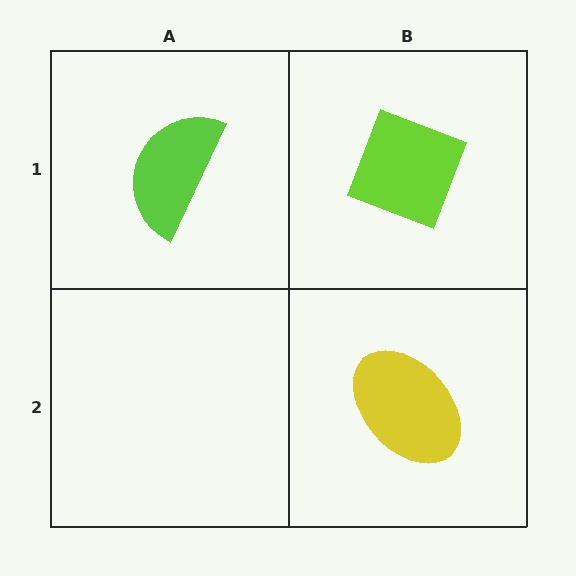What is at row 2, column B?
A yellow ellipse.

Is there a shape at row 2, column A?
No, that cell is empty.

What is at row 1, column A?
A lime semicircle.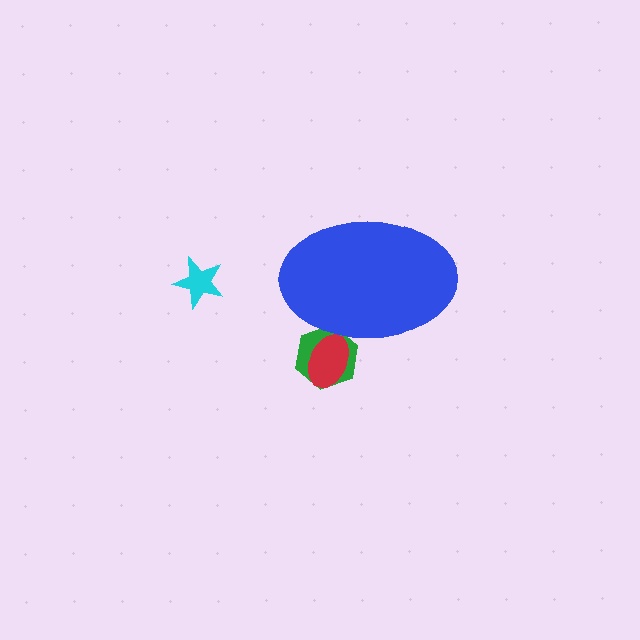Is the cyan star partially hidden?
No, the cyan star is fully visible.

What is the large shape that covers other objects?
A blue ellipse.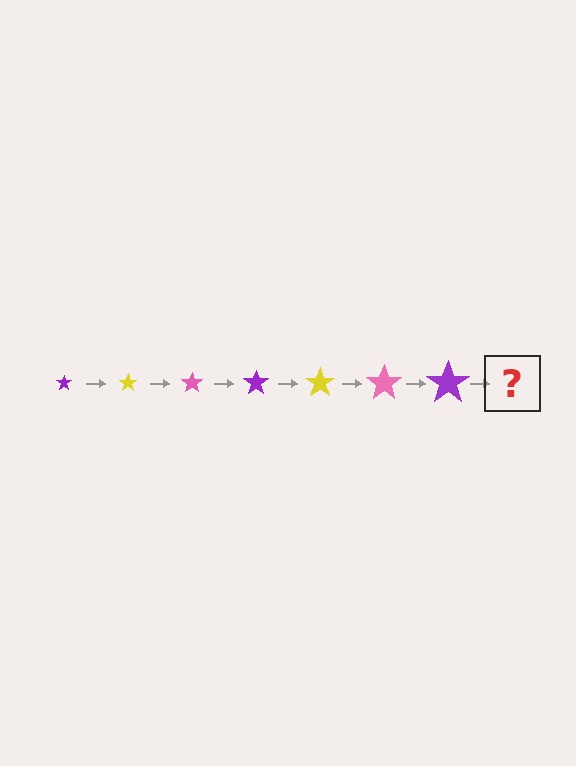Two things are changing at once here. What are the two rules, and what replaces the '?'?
The two rules are that the star grows larger each step and the color cycles through purple, yellow, and pink. The '?' should be a yellow star, larger than the previous one.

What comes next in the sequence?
The next element should be a yellow star, larger than the previous one.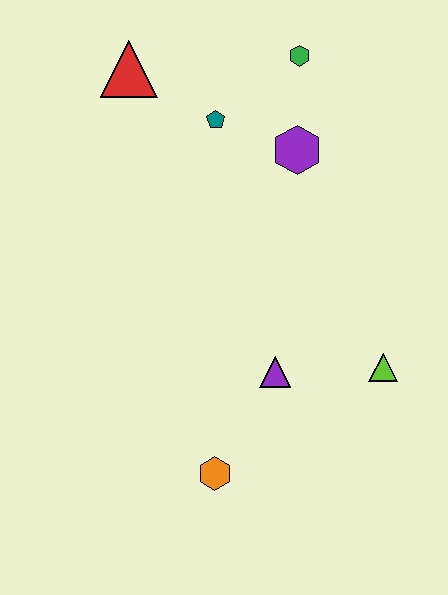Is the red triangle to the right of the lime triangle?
No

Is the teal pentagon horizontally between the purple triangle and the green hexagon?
No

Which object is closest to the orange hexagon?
The purple triangle is closest to the orange hexagon.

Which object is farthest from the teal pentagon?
The orange hexagon is farthest from the teal pentagon.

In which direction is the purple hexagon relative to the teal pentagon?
The purple hexagon is to the right of the teal pentagon.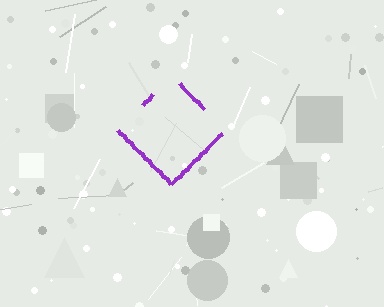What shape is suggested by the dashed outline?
The dashed outline suggests a diamond.